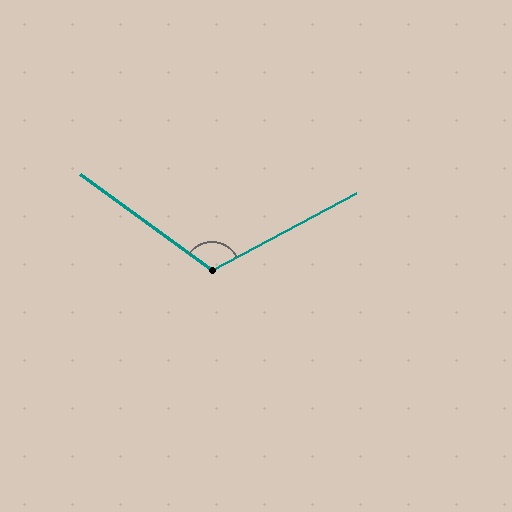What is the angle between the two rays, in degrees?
Approximately 116 degrees.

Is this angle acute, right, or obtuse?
It is obtuse.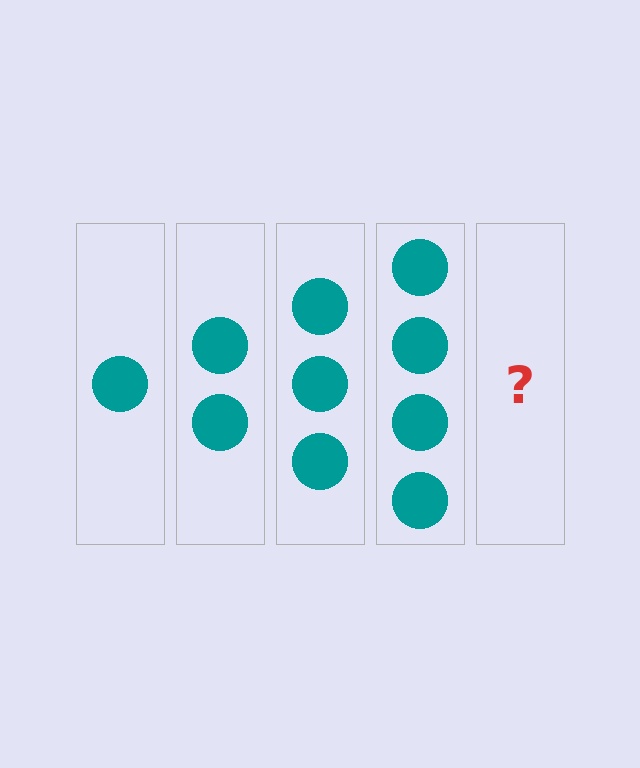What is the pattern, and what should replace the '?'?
The pattern is that each step adds one more circle. The '?' should be 5 circles.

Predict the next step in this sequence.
The next step is 5 circles.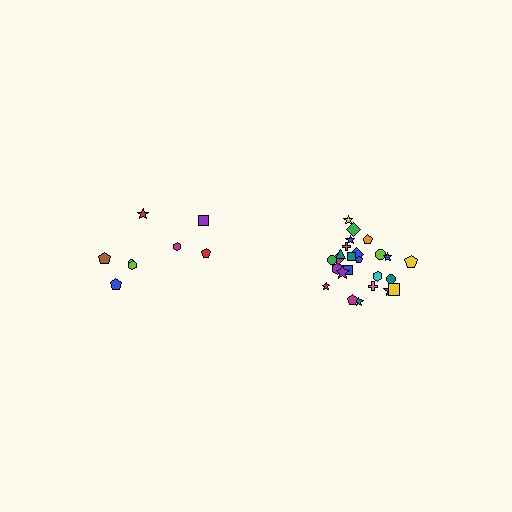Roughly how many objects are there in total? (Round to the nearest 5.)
Roughly 35 objects in total.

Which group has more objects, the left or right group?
The right group.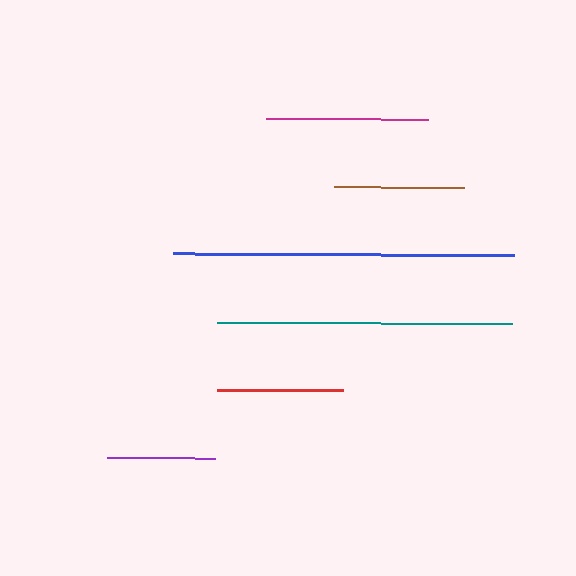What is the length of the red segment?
The red segment is approximately 127 pixels long.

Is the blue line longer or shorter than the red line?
The blue line is longer than the red line.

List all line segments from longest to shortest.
From longest to shortest: blue, teal, magenta, brown, red, purple.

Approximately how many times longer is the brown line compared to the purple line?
The brown line is approximately 1.2 times the length of the purple line.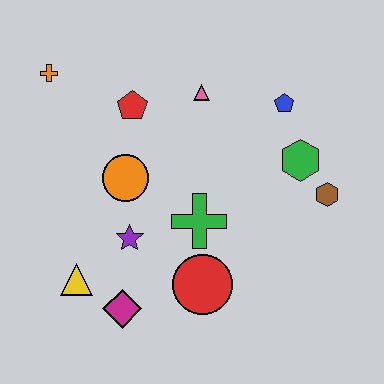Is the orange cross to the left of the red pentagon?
Yes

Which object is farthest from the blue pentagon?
The yellow triangle is farthest from the blue pentagon.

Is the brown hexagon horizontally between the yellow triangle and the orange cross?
No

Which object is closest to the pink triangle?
The red pentagon is closest to the pink triangle.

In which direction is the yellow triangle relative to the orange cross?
The yellow triangle is below the orange cross.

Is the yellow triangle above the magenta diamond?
Yes